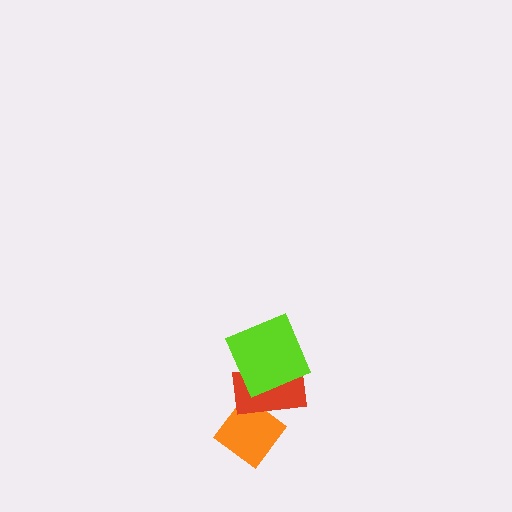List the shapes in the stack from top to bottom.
From top to bottom: the lime square, the red rectangle, the orange diamond.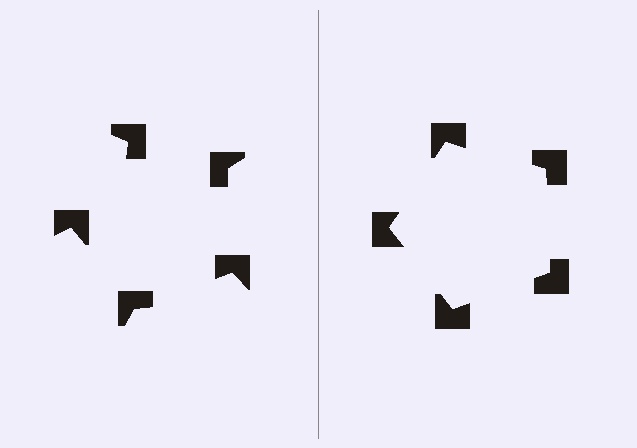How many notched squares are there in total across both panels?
10 — 5 on each side.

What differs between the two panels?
The notched squares are positioned identically on both sides; only the wedge orientations differ. On the right they align to a pentagon; on the left they are misaligned.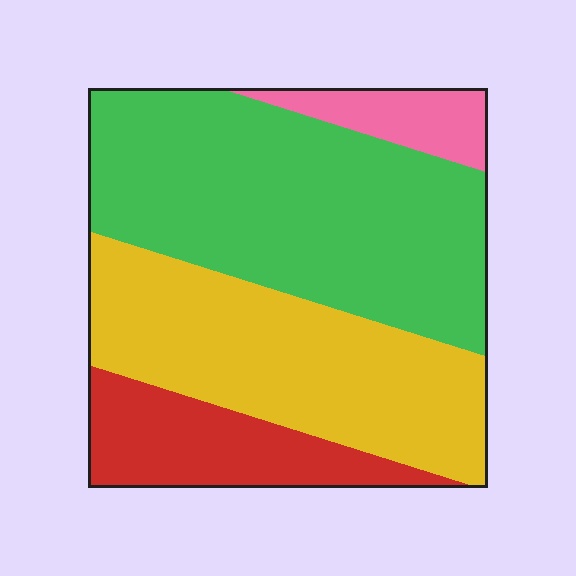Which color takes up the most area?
Green, at roughly 45%.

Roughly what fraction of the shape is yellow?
Yellow takes up about one third (1/3) of the shape.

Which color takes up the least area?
Pink, at roughly 5%.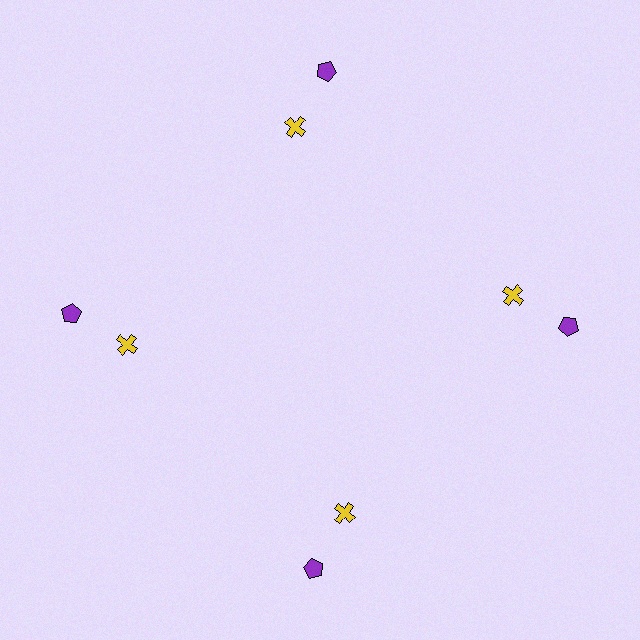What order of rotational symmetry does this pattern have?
This pattern has 4-fold rotational symmetry.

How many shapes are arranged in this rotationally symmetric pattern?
There are 8 shapes, arranged in 4 groups of 2.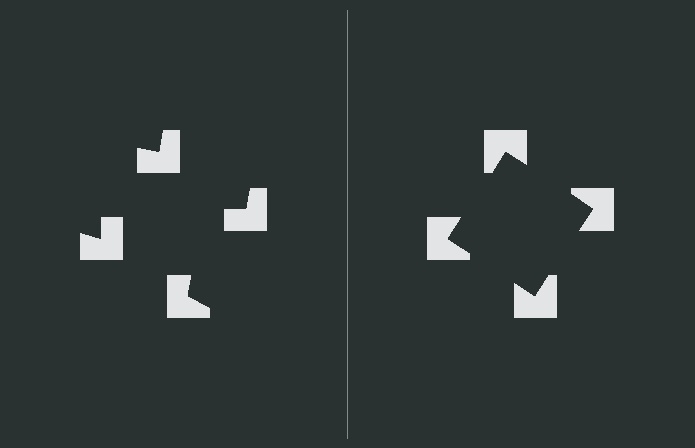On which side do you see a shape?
An illusory square appears on the right side. On the left side the wedge cuts are rotated, so no coherent shape forms.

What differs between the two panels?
The notched squares are positioned identically on both sides; only the wedge orientations differ. On the right they align to a square; on the left they are misaligned.